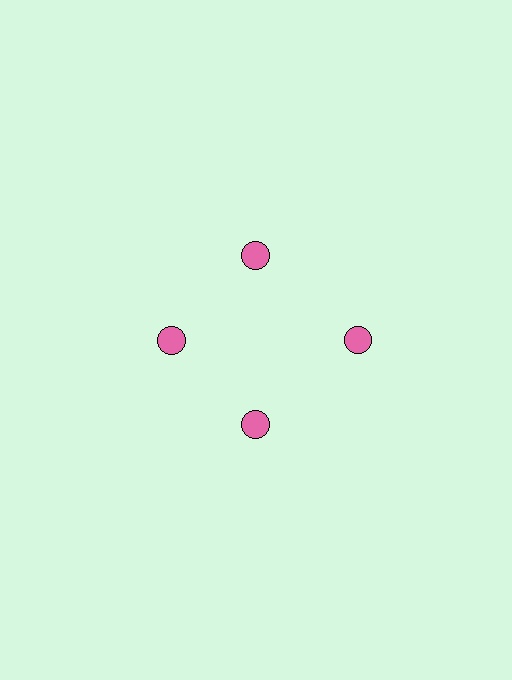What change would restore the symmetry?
The symmetry would be restored by moving it inward, back onto the ring so that all 4 circles sit at equal angles and equal distance from the center.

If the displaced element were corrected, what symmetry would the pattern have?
It would have 4-fold rotational symmetry — the pattern would map onto itself every 90 degrees.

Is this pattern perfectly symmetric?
No. The 4 pink circles are arranged in a ring, but one element near the 3 o'clock position is pushed outward from the center, breaking the 4-fold rotational symmetry.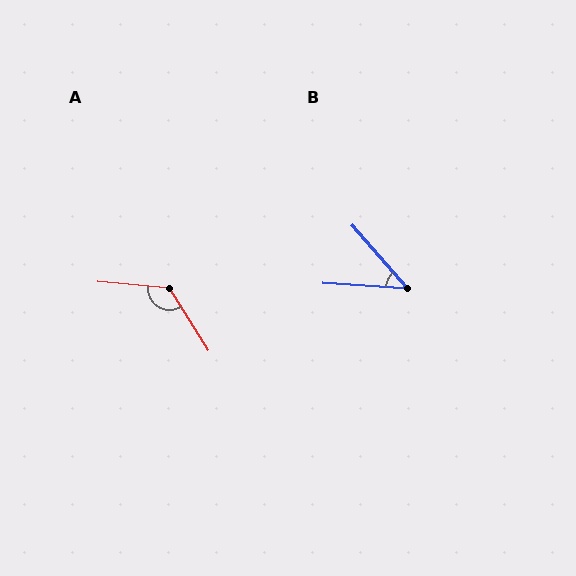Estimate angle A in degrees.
Approximately 127 degrees.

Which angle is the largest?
A, at approximately 127 degrees.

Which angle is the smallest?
B, at approximately 45 degrees.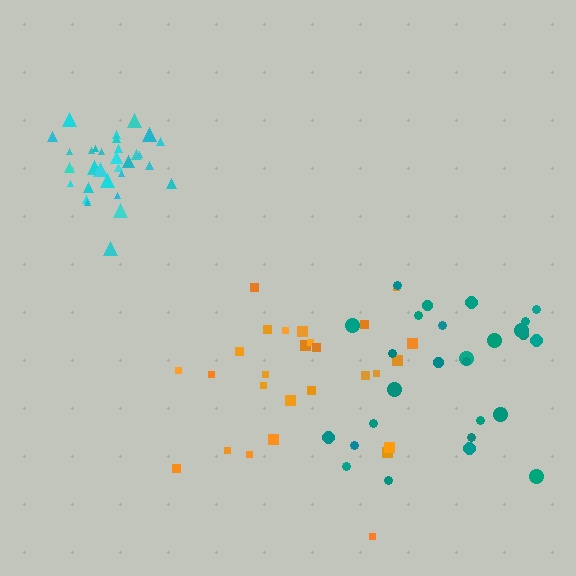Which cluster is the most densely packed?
Cyan.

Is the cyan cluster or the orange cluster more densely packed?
Cyan.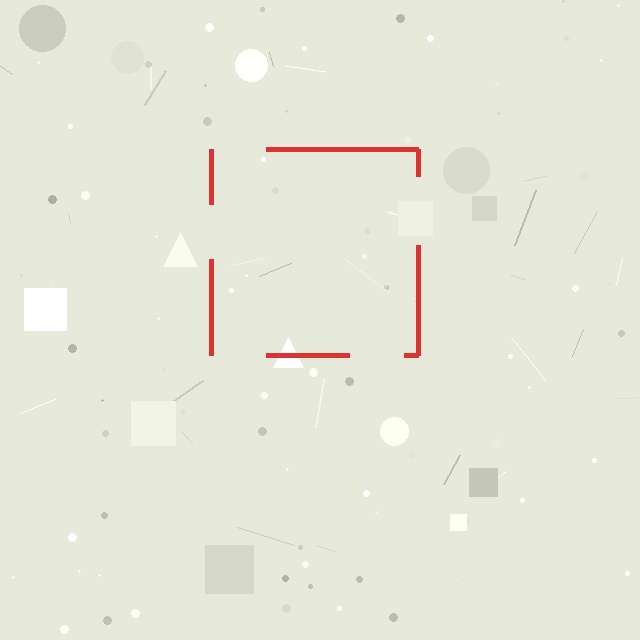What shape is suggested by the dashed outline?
The dashed outline suggests a square.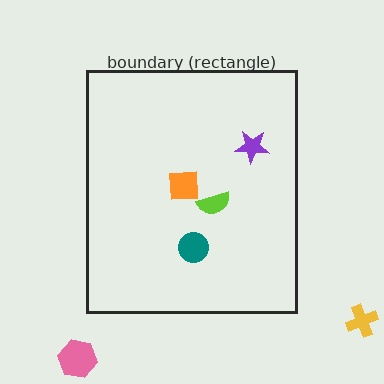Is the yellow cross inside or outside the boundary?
Outside.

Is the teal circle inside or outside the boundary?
Inside.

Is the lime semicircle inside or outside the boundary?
Inside.